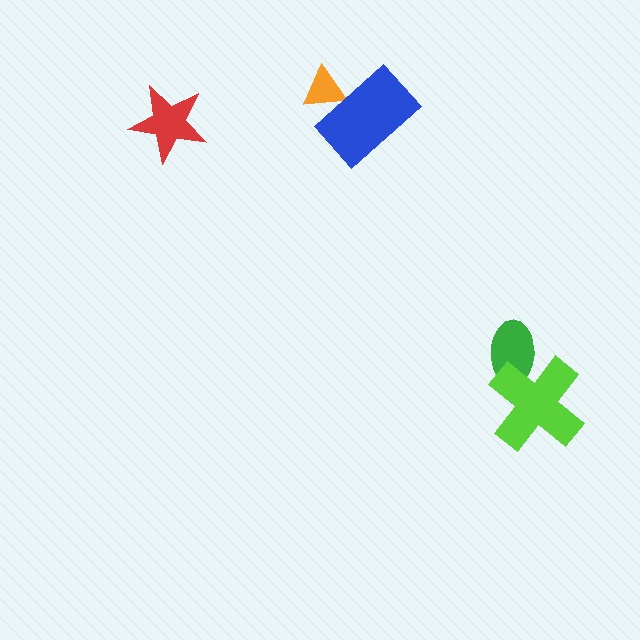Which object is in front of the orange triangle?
The blue rectangle is in front of the orange triangle.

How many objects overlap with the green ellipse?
1 object overlaps with the green ellipse.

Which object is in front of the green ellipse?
The lime cross is in front of the green ellipse.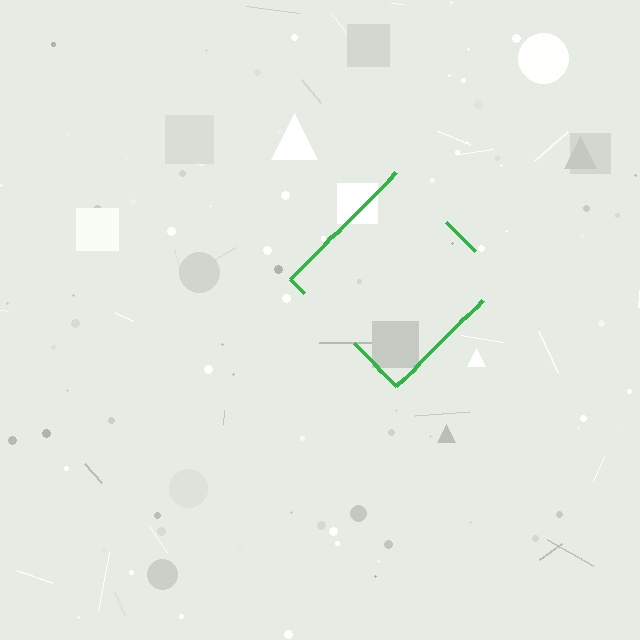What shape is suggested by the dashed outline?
The dashed outline suggests a diamond.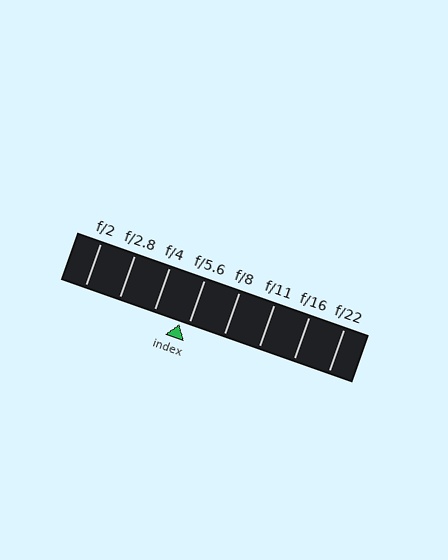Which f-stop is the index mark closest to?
The index mark is closest to f/5.6.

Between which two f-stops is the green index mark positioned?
The index mark is between f/4 and f/5.6.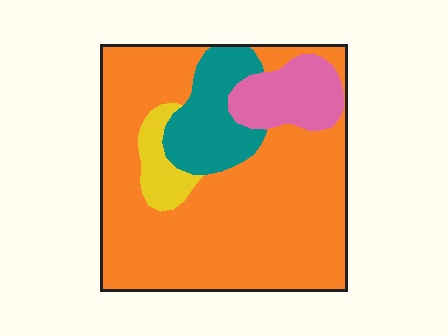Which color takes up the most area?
Orange, at roughly 70%.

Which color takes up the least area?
Yellow, at roughly 5%.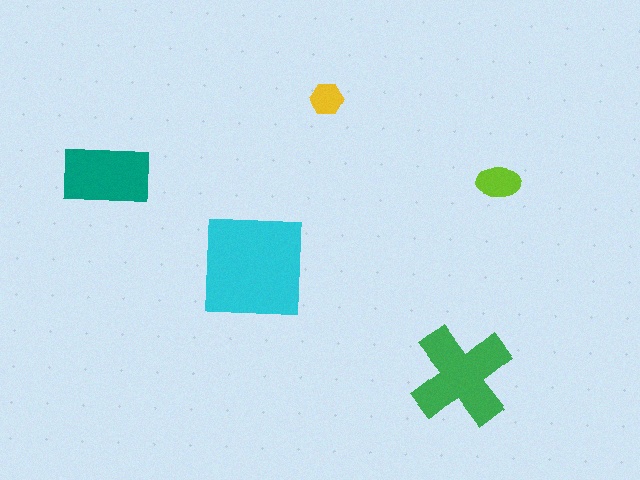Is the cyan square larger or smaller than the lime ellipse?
Larger.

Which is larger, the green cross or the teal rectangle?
The green cross.